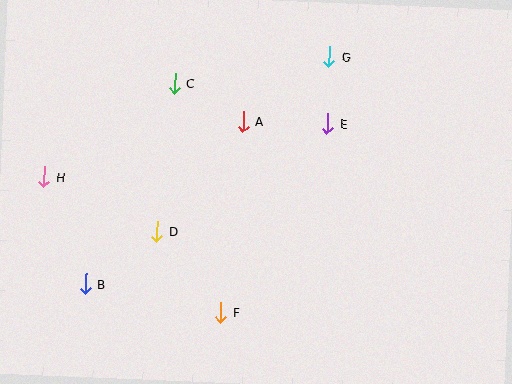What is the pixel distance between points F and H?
The distance between F and H is 222 pixels.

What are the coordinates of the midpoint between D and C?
The midpoint between D and C is at (166, 157).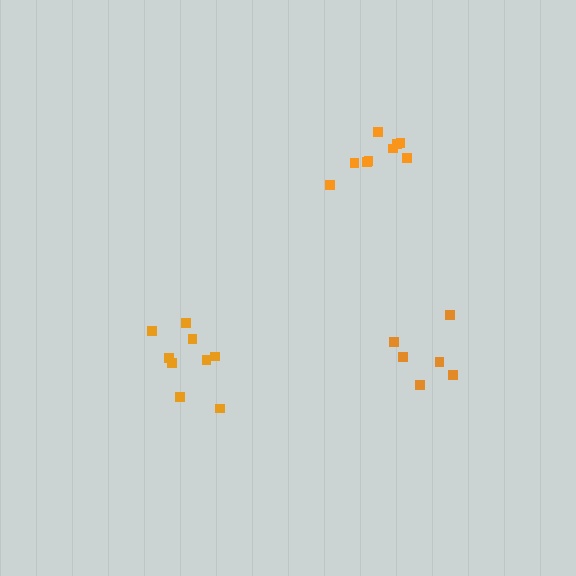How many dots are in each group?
Group 1: 6 dots, Group 2: 9 dots, Group 3: 9 dots (24 total).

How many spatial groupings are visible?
There are 3 spatial groupings.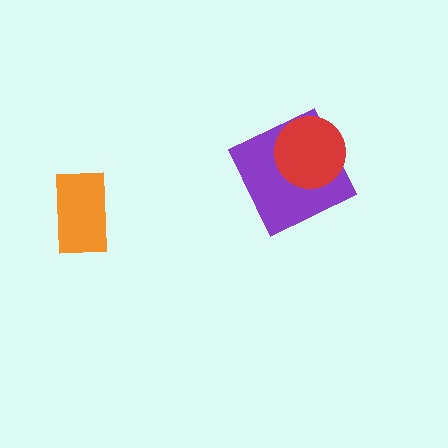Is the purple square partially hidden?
Yes, it is partially covered by another shape.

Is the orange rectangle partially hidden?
No, no other shape covers it.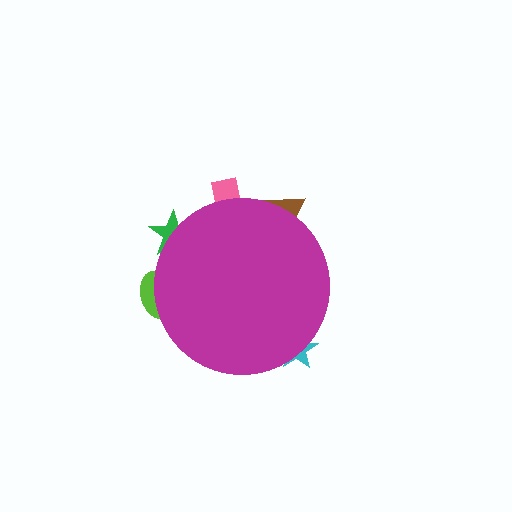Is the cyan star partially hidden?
Yes, the cyan star is partially hidden behind the magenta circle.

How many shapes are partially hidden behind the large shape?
5 shapes are partially hidden.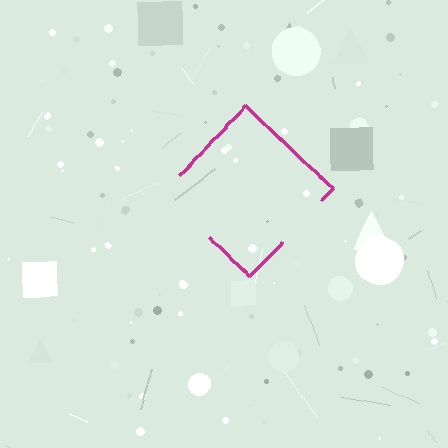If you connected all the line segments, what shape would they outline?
They would outline a diamond.